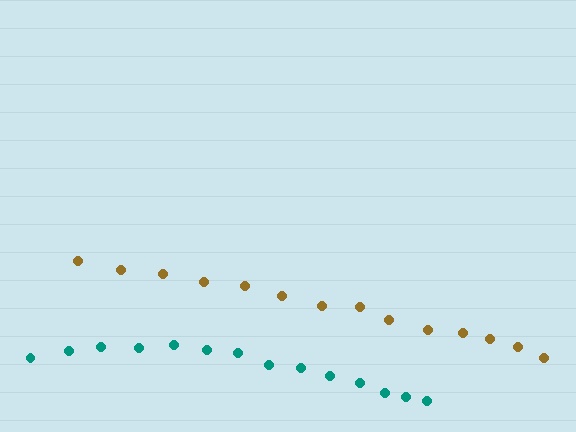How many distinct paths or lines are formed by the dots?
There are 2 distinct paths.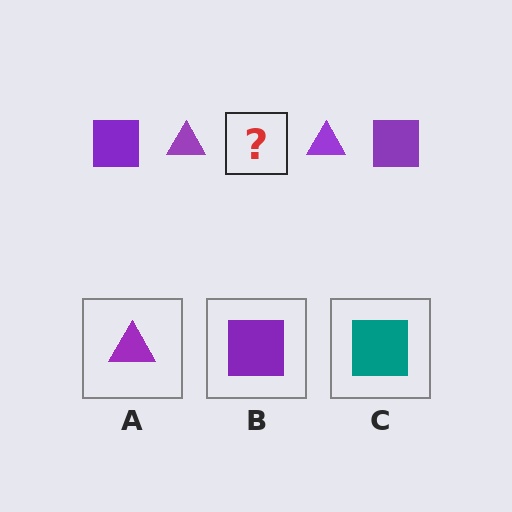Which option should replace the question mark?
Option B.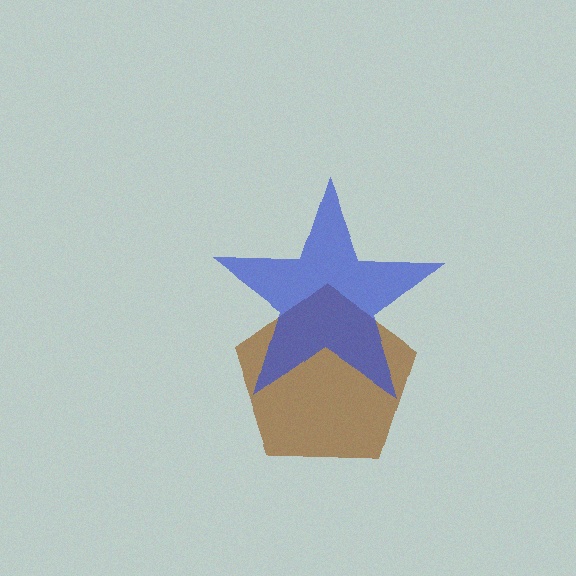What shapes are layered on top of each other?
The layered shapes are: a brown pentagon, a blue star.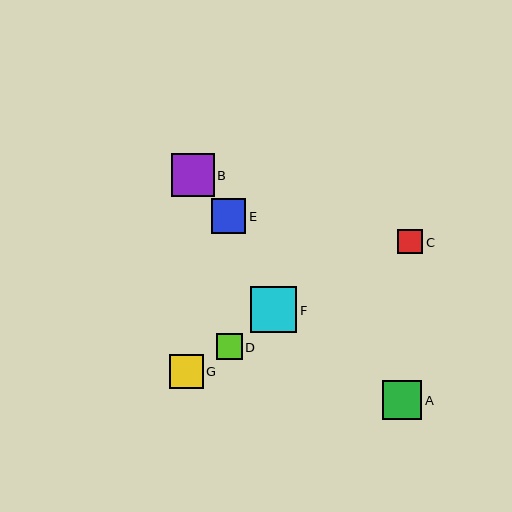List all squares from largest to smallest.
From largest to smallest: F, B, A, E, G, D, C.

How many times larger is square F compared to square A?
Square F is approximately 1.2 times the size of square A.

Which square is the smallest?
Square C is the smallest with a size of approximately 25 pixels.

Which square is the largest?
Square F is the largest with a size of approximately 47 pixels.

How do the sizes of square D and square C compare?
Square D and square C are approximately the same size.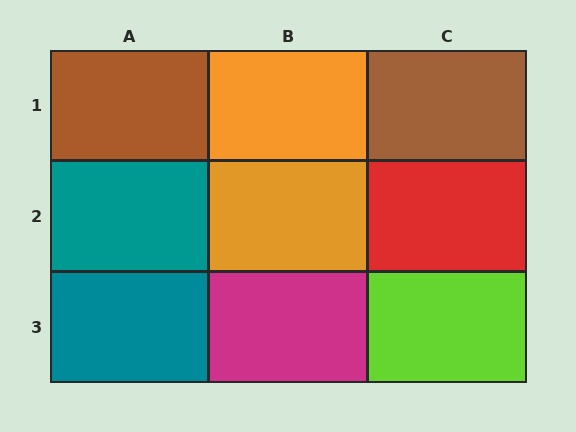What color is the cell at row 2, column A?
Teal.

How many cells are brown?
2 cells are brown.